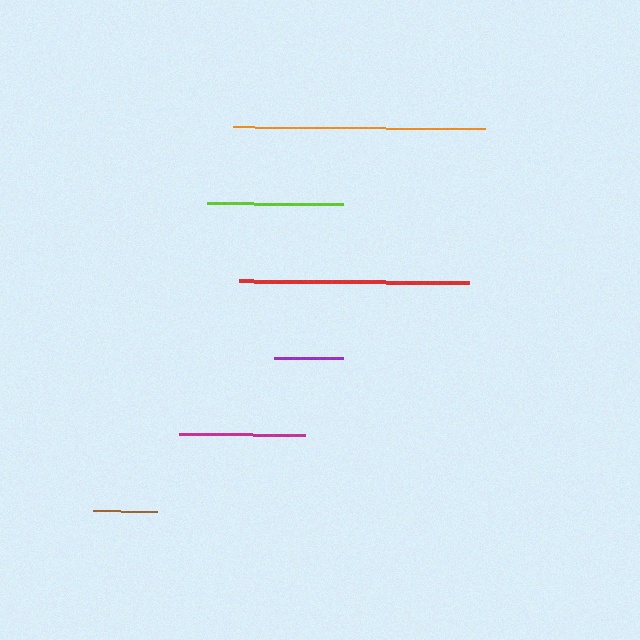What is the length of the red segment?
The red segment is approximately 230 pixels long.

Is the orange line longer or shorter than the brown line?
The orange line is longer than the brown line.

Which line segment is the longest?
The orange line is the longest at approximately 251 pixels.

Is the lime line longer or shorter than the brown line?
The lime line is longer than the brown line.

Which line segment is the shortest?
The brown line is the shortest at approximately 64 pixels.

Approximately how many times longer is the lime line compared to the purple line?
The lime line is approximately 2.0 times the length of the purple line.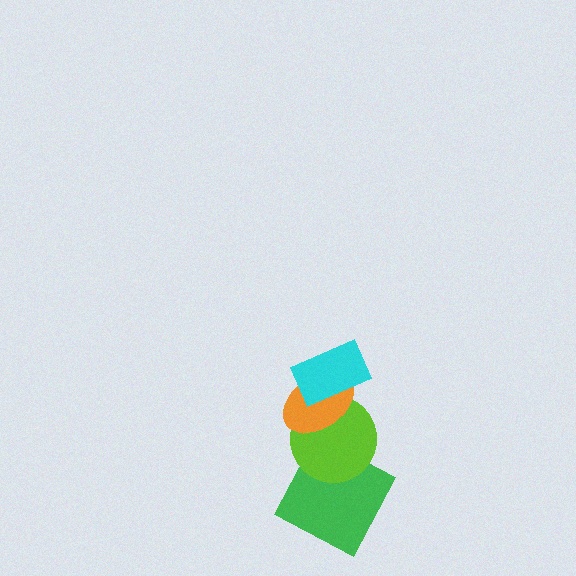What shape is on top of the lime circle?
The orange ellipse is on top of the lime circle.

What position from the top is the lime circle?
The lime circle is 3rd from the top.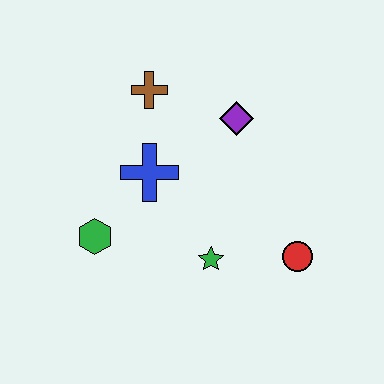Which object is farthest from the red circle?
The brown cross is farthest from the red circle.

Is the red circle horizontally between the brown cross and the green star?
No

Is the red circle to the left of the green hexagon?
No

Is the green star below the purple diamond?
Yes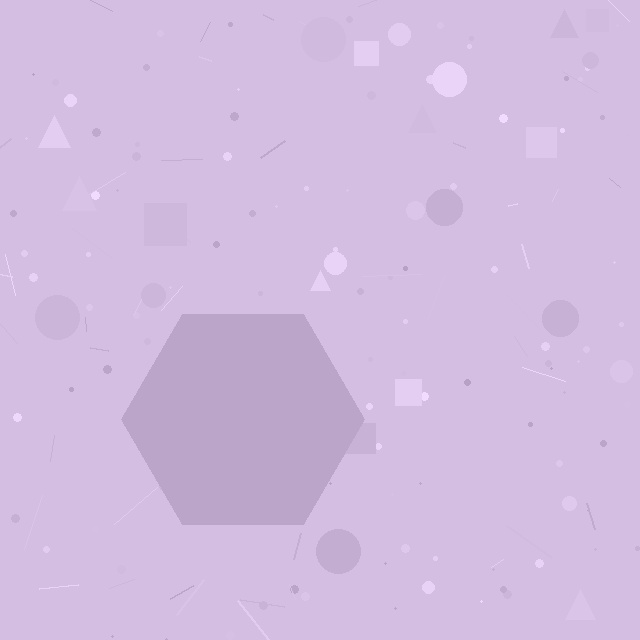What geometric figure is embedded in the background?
A hexagon is embedded in the background.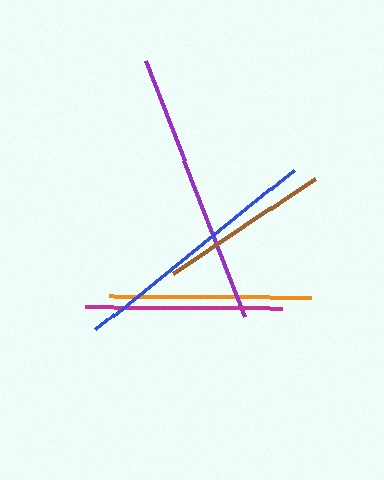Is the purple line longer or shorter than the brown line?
The purple line is longer than the brown line.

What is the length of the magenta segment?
The magenta segment is approximately 197 pixels long.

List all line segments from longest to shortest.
From longest to shortest: purple, blue, orange, magenta, brown.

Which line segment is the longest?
The purple line is the longest at approximately 275 pixels.